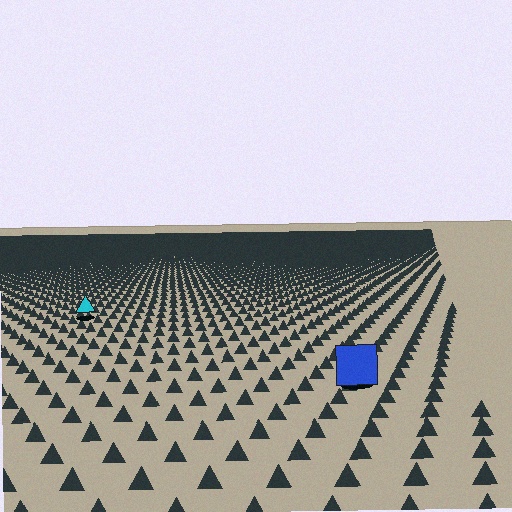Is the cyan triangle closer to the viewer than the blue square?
No. The blue square is closer — you can tell from the texture gradient: the ground texture is coarser near it.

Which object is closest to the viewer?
The blue square is closest. The texture marks near it are larger and more spread out.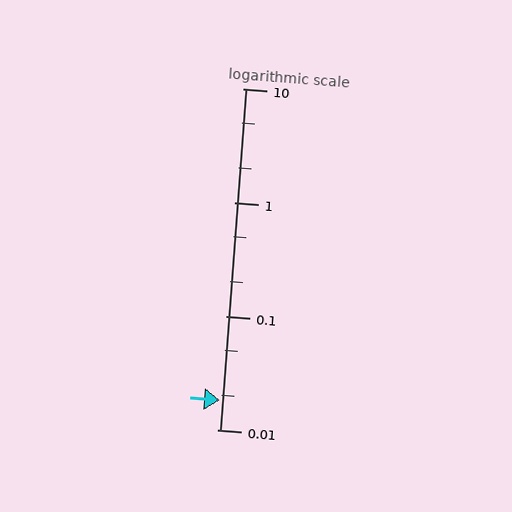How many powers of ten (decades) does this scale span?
The scale spans 3 decades, from 0.01 to 10.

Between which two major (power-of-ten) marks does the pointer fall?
The pointer is between 0.01 and 0.1.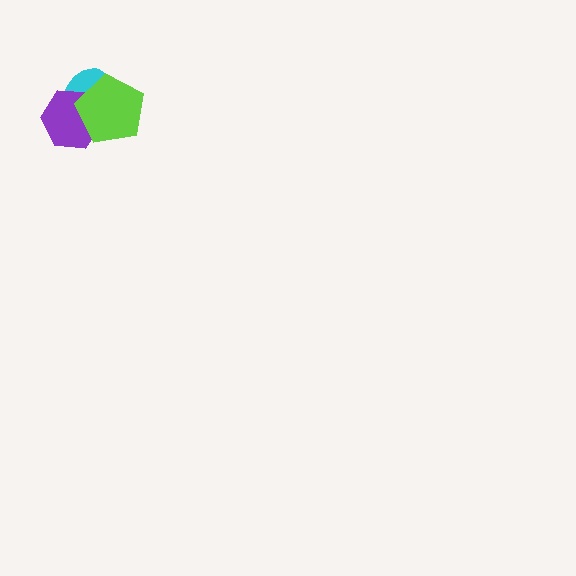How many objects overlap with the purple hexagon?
2 objects overlap with the purple hexagon.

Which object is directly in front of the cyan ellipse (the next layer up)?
The purple hexagon is directly in front of the cyan ellipse.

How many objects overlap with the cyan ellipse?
2 objects overlap with the cyan ellipse.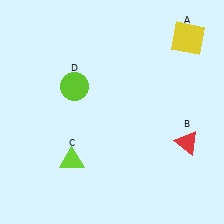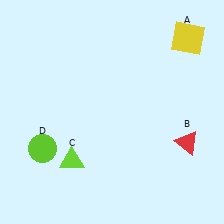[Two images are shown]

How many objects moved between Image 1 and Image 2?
1 object moved between the two images.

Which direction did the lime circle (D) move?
The lime circle (D) moved down.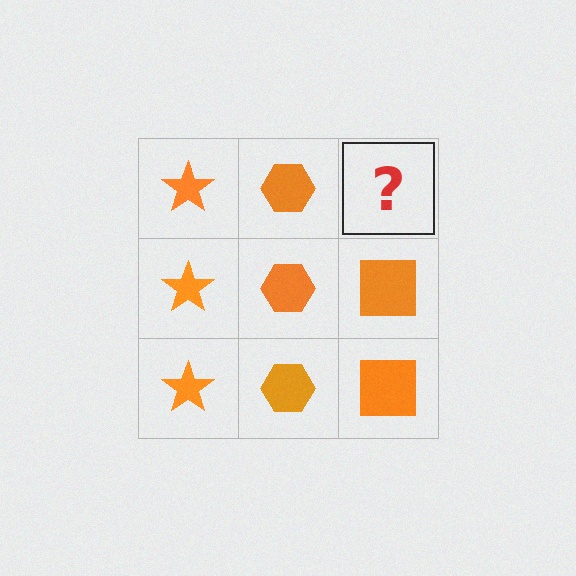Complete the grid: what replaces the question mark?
The question mark should be replaced with an orange square.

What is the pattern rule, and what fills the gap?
The rule is that each column has a consistent shape. The gap should be filled with an orange square.